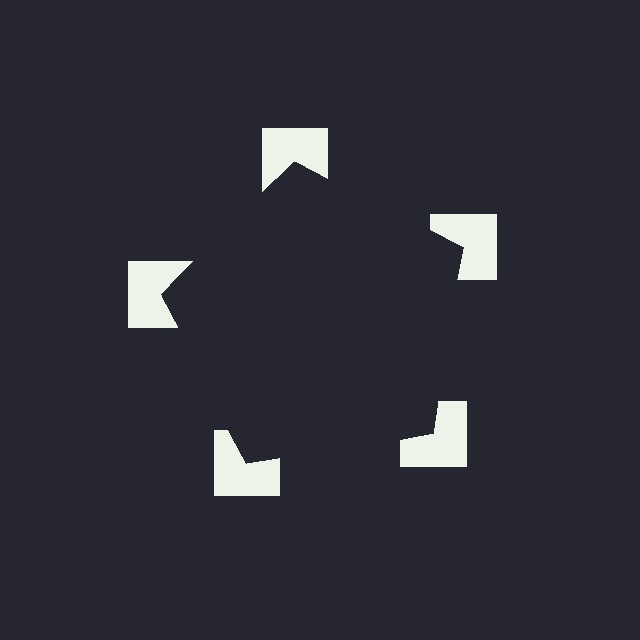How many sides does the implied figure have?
5 sides.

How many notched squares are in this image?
There are 5 — one at each vertex of the illusory pentagon.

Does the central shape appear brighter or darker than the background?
It typically appears slightly darker than the background, even though no actual brightness change is drawn.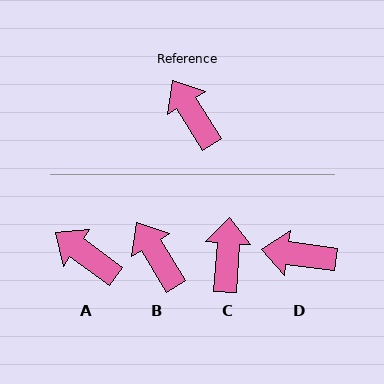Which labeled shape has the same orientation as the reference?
B.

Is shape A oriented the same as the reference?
No, it is off by about 22 degrees.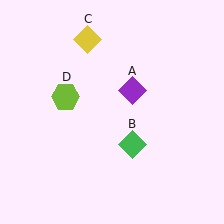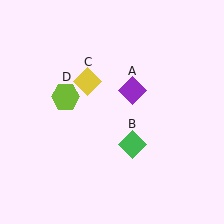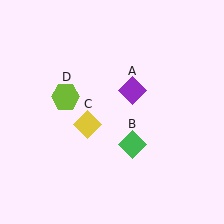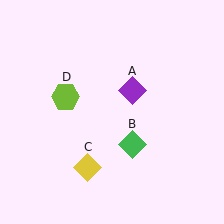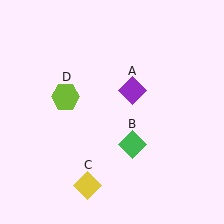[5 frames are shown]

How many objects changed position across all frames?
1 object changed position: yellow diamond (object C).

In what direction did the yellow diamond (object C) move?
The yellow diamond (object C) moved down.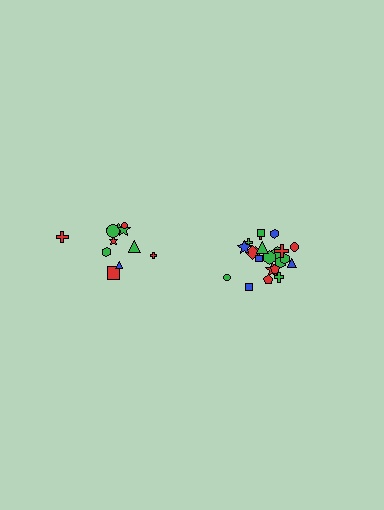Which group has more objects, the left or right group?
The right group.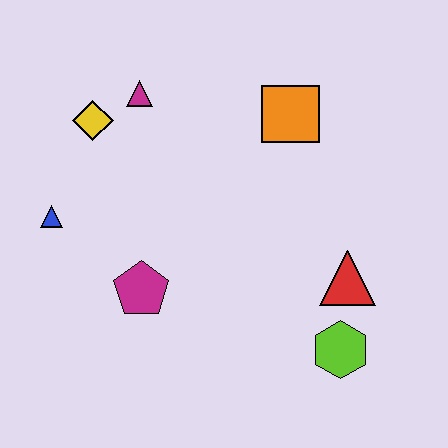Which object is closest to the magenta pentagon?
The blue triangle is closest to the magenta pentagon.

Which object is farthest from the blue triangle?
The lime hexagon is farthest from the blue triangle.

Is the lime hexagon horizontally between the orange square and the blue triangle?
No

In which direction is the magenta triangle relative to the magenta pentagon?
The magenta triangle is above the magenta pentagon.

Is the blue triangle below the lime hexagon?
No